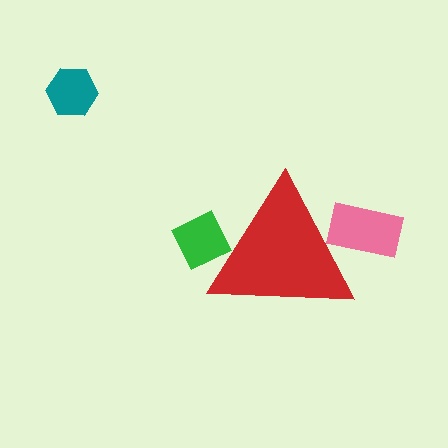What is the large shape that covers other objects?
A red triangle.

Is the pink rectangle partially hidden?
Yes, the pink rectangle is partially hidden behind the red triangle.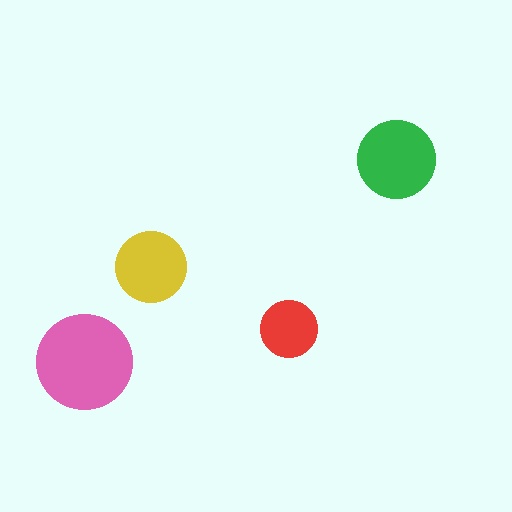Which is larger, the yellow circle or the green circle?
The green one.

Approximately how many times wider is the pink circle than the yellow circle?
About 1.5 times wider.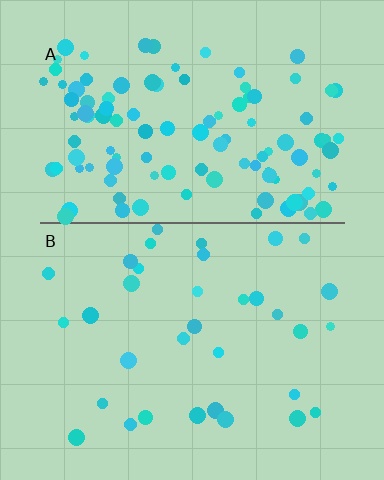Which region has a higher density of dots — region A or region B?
A (the top).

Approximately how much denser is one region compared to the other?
Approximately 3.2× — region A over region B.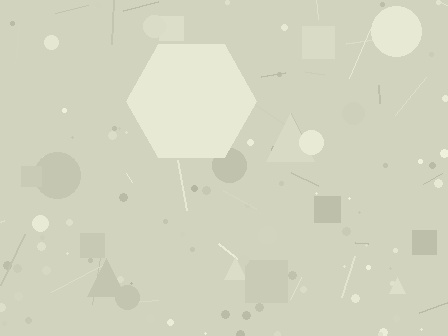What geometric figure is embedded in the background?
A hexagon is embedded in the background.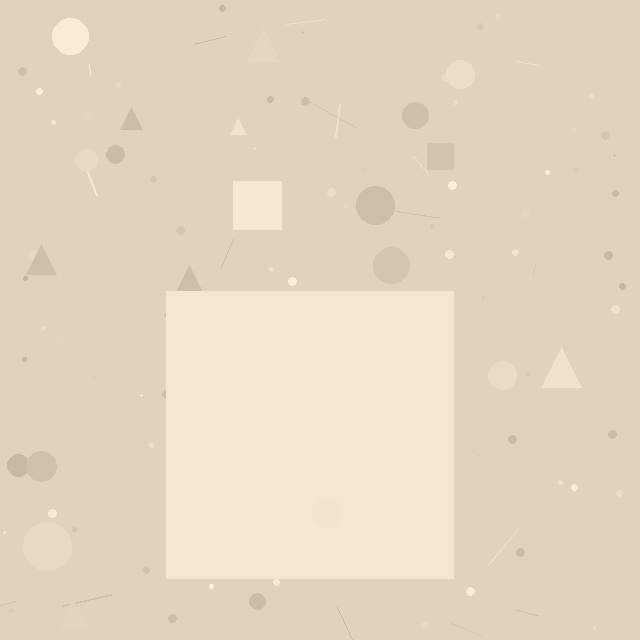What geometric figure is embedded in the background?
A square is embedded in the background.